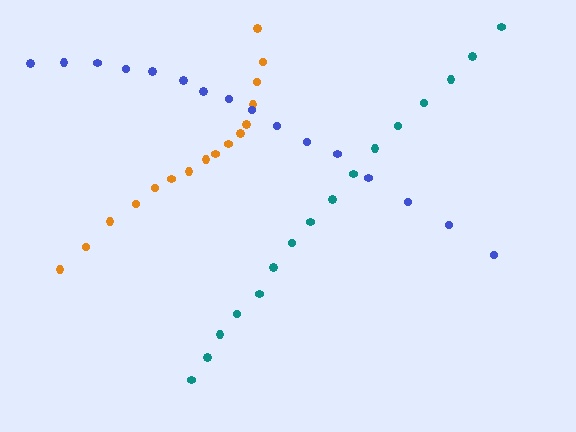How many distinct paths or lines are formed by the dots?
There are 3 distinct paths.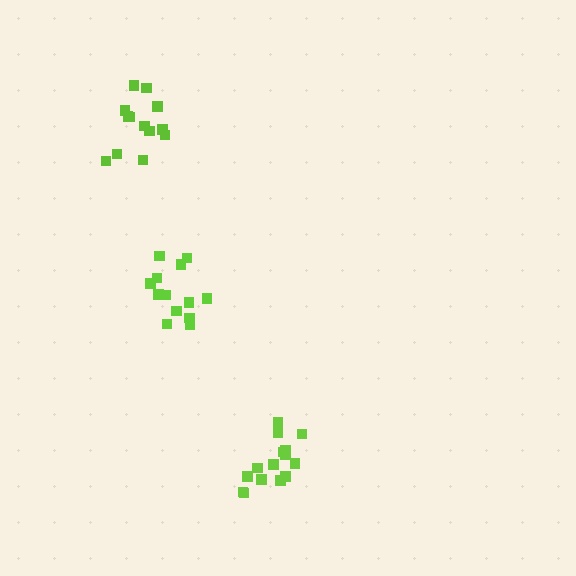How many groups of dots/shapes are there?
There are 3 groups.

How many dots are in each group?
Group 1: 13 dots, Group 2: 15 dots, Group 3: 13 dots (41 total).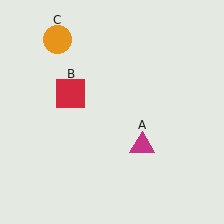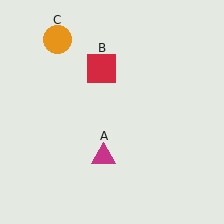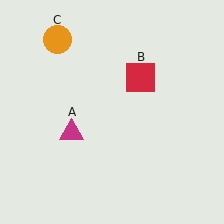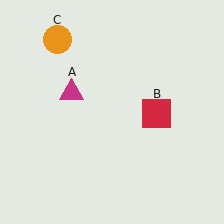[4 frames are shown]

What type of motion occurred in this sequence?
The magenta triangle (object A), red square (object B) rotated clockwise around the center of the scene.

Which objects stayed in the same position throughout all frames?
Orange circle (object C) remained stationary.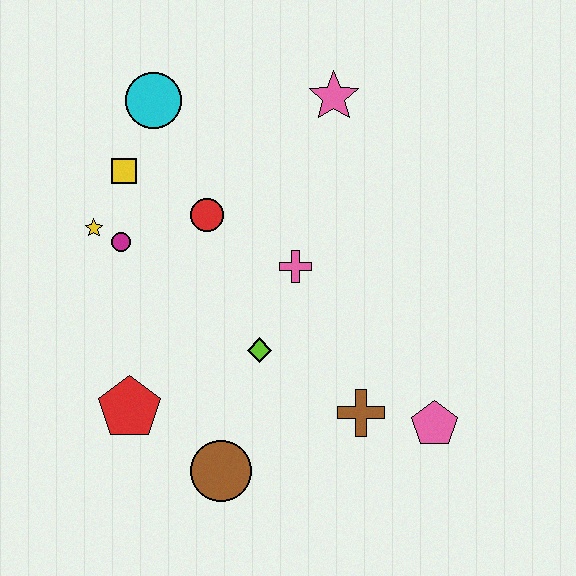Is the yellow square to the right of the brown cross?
No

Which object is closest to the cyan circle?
The yellow square is closest to the cyan circle.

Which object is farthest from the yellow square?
The pink pentagon is farthest from the yellow square.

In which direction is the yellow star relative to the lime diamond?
The yellow star is to the left of the lime diamond.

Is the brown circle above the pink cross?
No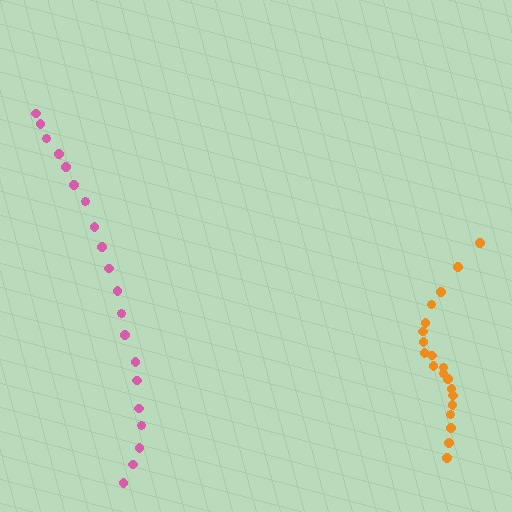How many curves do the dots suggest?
There are 2 distinct paths.